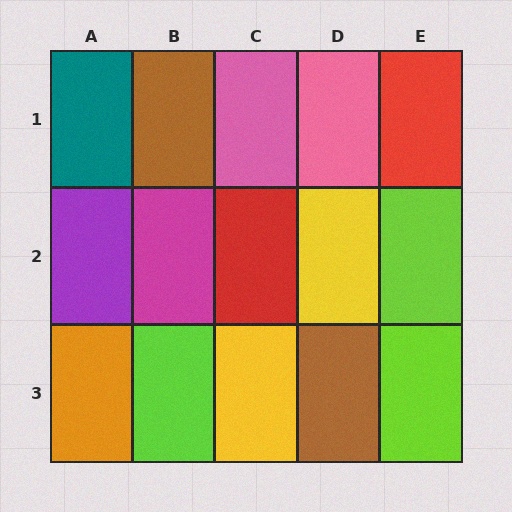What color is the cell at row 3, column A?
Orange.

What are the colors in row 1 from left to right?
Teal, brown, pink, pink, red.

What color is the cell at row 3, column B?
Lime.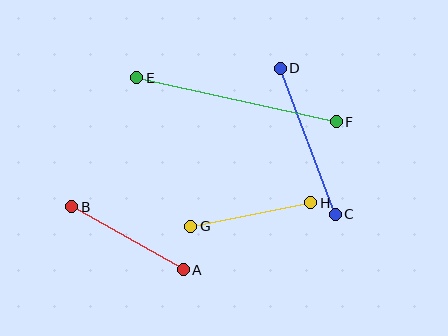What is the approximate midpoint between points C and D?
The midpoint is at approximately (308, 141) pixels.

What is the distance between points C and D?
The distance is approximately 156 pixels.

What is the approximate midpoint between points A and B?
The midpoint is at approximately (128, 238) pixels.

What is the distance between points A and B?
The distance is approximately 128 pixels.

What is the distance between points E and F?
The distance is approximately 204 pixels.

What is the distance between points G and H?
The distance is approximately 122 pixels.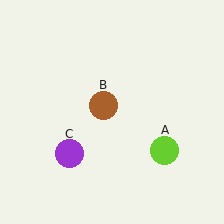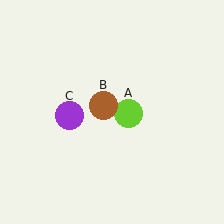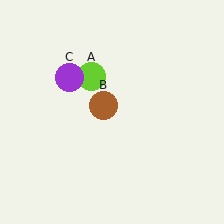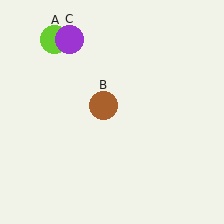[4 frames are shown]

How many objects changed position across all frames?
2 objects changed position: lime circle (object A), purple circle (object C).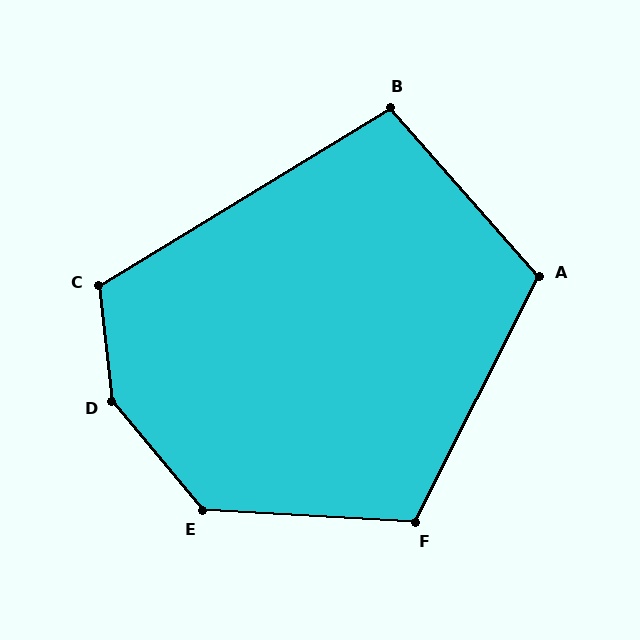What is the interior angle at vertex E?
Approximately 133 degrees (obtuse).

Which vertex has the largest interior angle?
D, at approximately 146 degrees.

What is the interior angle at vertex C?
Approximately 115 degrees (obtuse).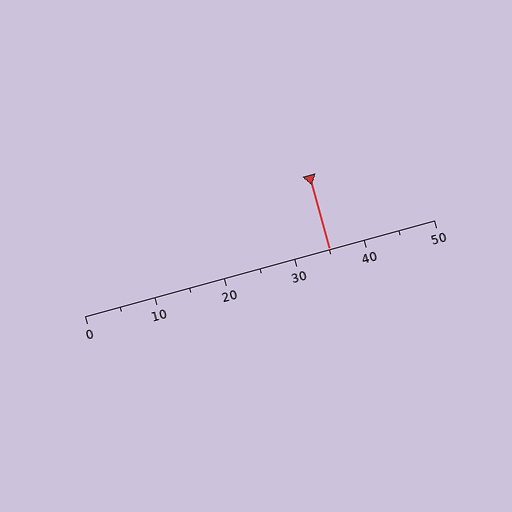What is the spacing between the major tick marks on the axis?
The major ticks are spaced 10 apart.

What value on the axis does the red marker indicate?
The marker indicates approximately 35.